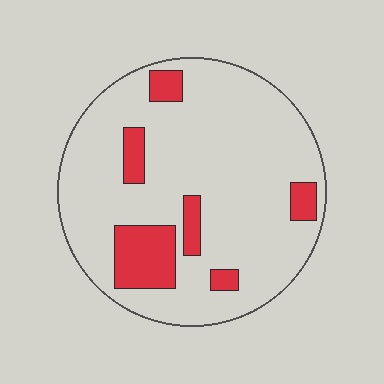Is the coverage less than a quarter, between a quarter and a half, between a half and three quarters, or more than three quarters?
Less than a quarter.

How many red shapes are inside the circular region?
6.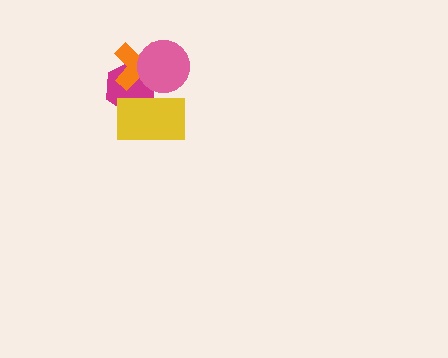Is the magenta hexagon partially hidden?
Yes, it is partially covered by another shape.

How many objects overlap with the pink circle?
2 objects overlap with the pink circle.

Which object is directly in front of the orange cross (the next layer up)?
The yellow rectangle is directly in front of the orange cross.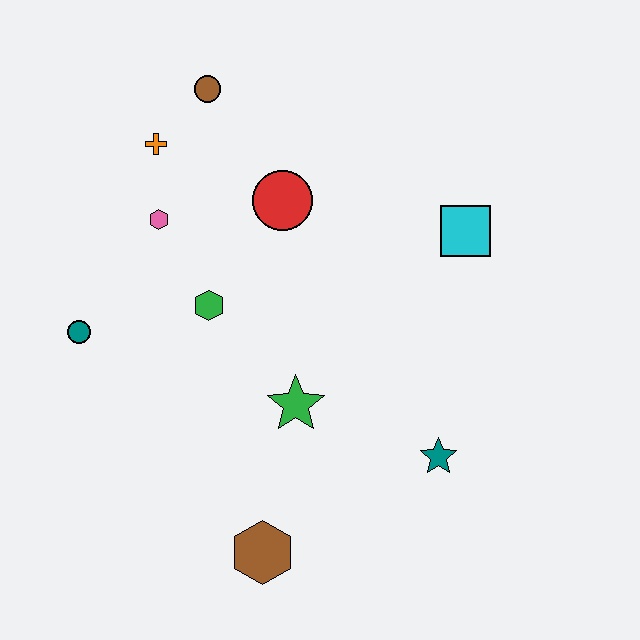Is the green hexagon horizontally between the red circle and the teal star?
No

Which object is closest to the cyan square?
The red circle is closest to the cyan square.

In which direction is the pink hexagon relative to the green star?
The pink hexagon is above the green star.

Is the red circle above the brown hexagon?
Yes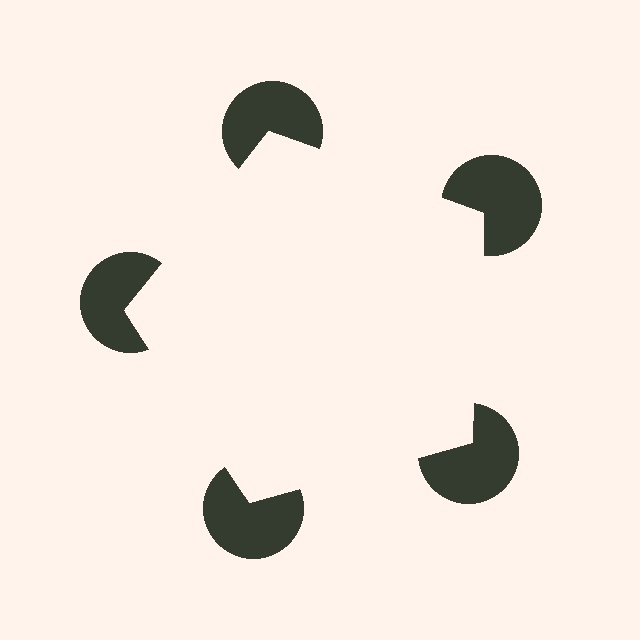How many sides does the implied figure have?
5 sides.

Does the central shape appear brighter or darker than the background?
It typically appears slightly brighter than the background, even though no actual brightness change is drawn.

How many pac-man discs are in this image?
There are 5 — one at each vertex of the illusory pentagon.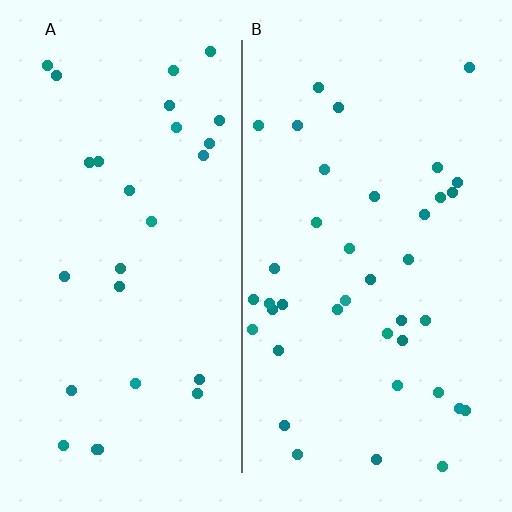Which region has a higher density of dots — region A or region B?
B (the right).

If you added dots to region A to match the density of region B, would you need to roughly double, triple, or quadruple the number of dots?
Approximately double.